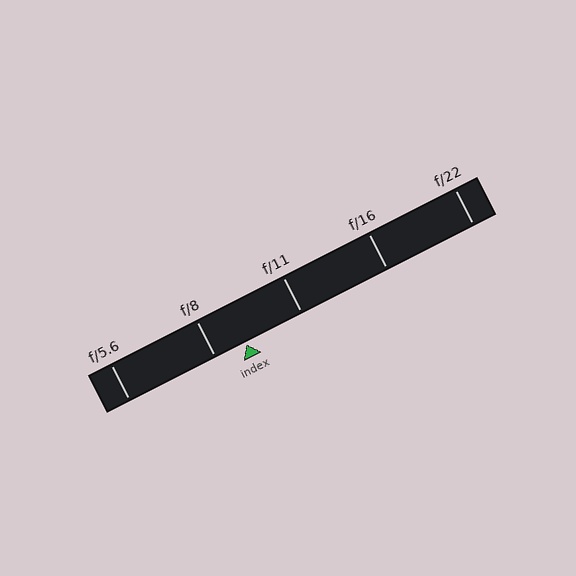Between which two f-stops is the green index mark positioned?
The index mark is between f/8 and f/11.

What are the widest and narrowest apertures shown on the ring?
The widest aperture shown is f/5.6 and the narrowest is f/22.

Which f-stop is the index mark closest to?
The index mark is closest to f/8.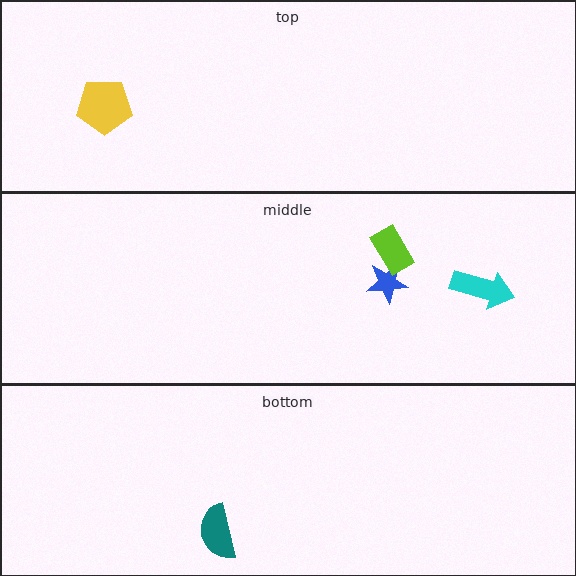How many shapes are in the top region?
1.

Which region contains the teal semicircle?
The bottom region.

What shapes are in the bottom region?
The teal semicircle.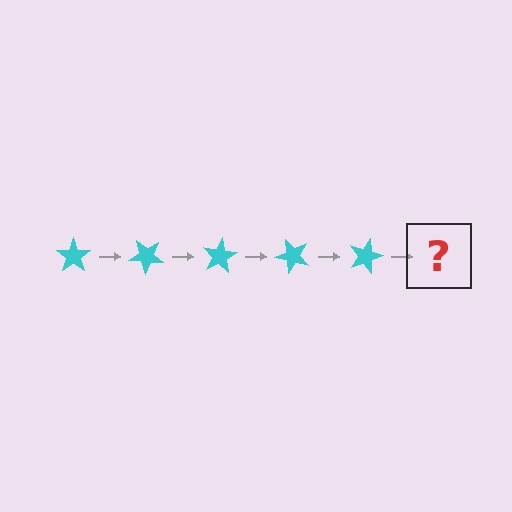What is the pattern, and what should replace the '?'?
The pattern is that the star rotates 40 degrees each step. The '?' should be a cyan star rotated 200 degrees.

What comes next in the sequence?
The next element should be a cyan star rotated 200 degrees.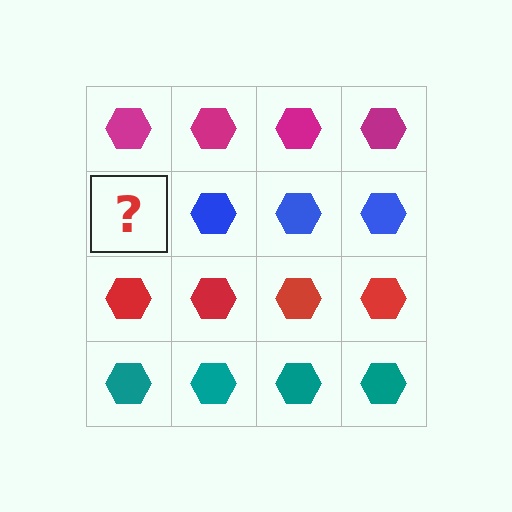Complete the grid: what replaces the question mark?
The question mark should be replaced with a blue hexagon.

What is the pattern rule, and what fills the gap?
The rule is that each row has a consistent color. The gap should be filled with a blue hexagon.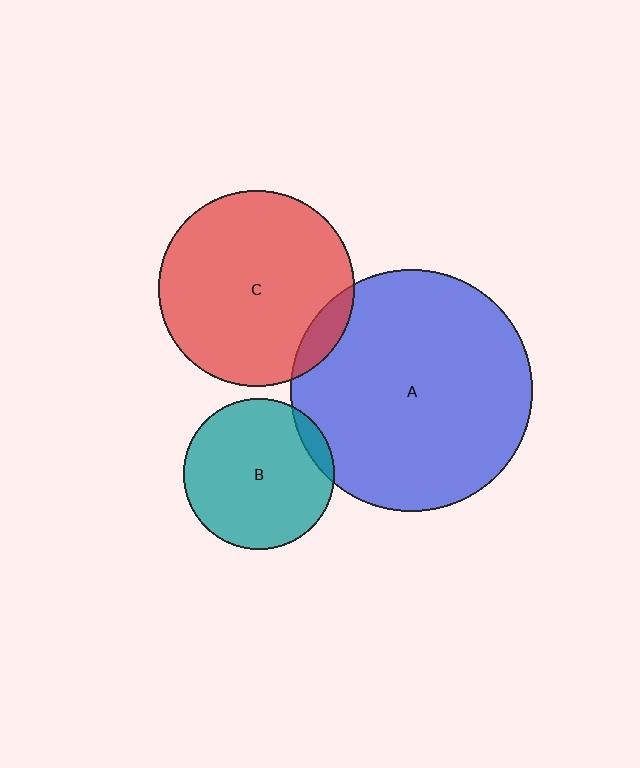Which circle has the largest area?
Circle A (blue).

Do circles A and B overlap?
Yes.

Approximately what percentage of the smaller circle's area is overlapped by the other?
Approximately 10%.